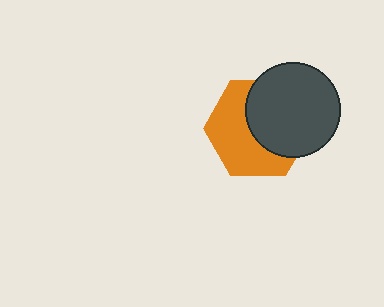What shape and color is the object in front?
The object in front is a dark gray circle.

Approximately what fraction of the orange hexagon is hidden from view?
Roughly 48% of the orange hexagon is hidden behind the dark gray circle.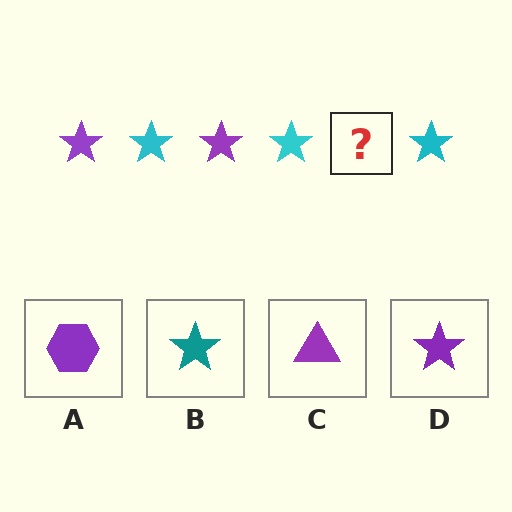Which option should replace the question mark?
Option D.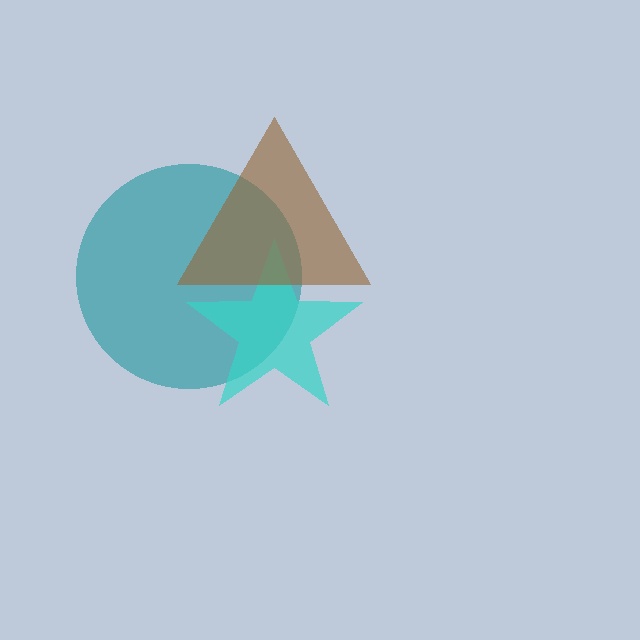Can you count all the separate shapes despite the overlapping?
Yes, there are 3 separate shapes.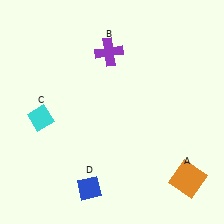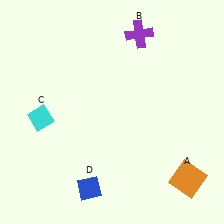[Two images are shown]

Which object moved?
The purple cross (B) moved right.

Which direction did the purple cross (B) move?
The purple cross (B) moved right.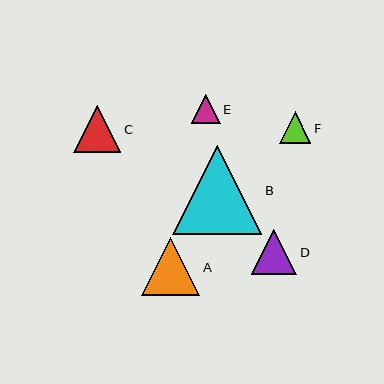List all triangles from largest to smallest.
From largest to smallest: B, A, C, D, F, E.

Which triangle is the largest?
Triangle B is the largest with a size of approximately 89 pixels.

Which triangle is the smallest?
Triangle E is the smallest with a size of approximately 29 pixels.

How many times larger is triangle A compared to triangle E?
Triangle A is approximately 2.0 times the size of triangle E.